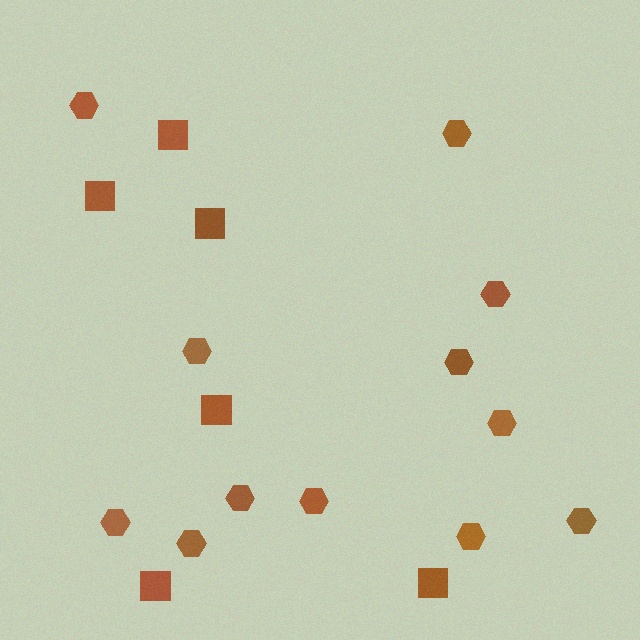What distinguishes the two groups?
There are 2 groups: one group of hexagons (12) and one group of squares (6).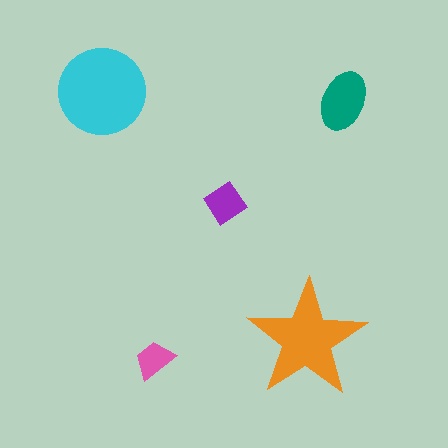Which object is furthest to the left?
The cyan circle is leftmost.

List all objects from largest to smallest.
The cyan circle, the orange star, the teal ellipse, the purple diamond, the pink trapezoid.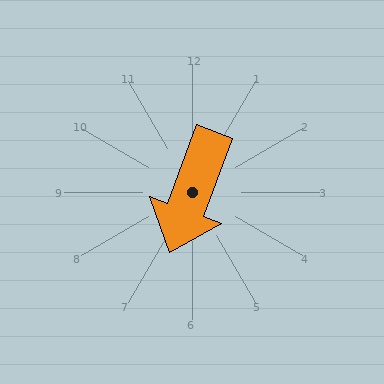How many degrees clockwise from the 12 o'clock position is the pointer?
Approximately 200 degrees.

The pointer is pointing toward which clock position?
Roughly 7 o'clock.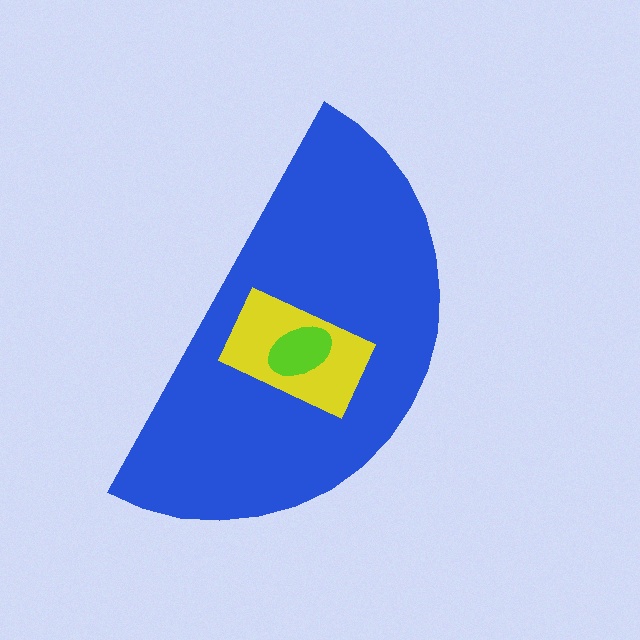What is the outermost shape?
The blue semicircle.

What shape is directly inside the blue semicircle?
The yellow rectangle.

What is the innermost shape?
The lime ellipse.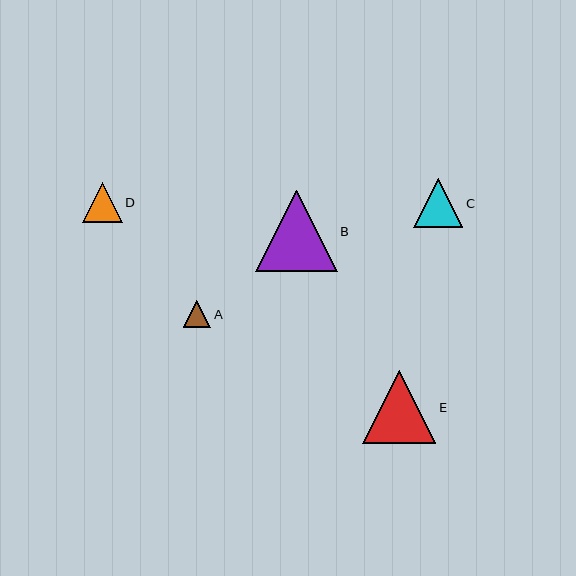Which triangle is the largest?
Triangle B is the largest with a size of approximately 82 pixels.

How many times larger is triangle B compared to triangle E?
Triangle B is approximately 1.1 times the size of triangle E.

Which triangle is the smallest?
Triangle A is the smallest with a size of approximately 28 pixels.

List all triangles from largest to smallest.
From largest to smallest: B, E, C, D, A.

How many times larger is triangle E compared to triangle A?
Triangle E is approximately 2.6 times the size of triangle A.